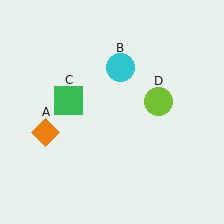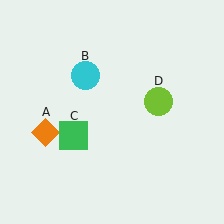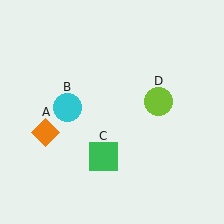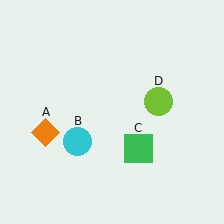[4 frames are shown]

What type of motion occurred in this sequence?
The cyan circle (object B), green square (object C) rotated counterclockwise around the center of the scene.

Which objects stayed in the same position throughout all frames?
Orange diamond (object A) and lime circle (object D) remained stationary.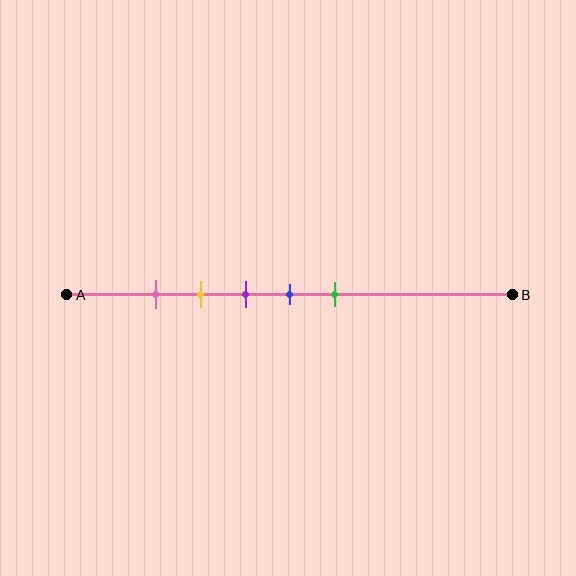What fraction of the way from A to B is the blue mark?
The blue mark is approximately 50% (0.5) of the way from A to B.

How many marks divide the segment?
There are 5 marks dividing the segment.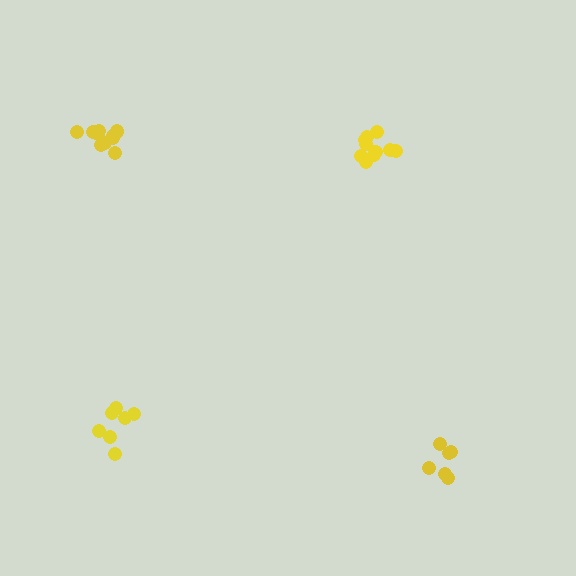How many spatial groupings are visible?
There are 4 spatial groupings.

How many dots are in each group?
Group 1: 11 dots, Group 2: 6 dots, Group 3: 10 dots, Group 4: 7 dots (34 total).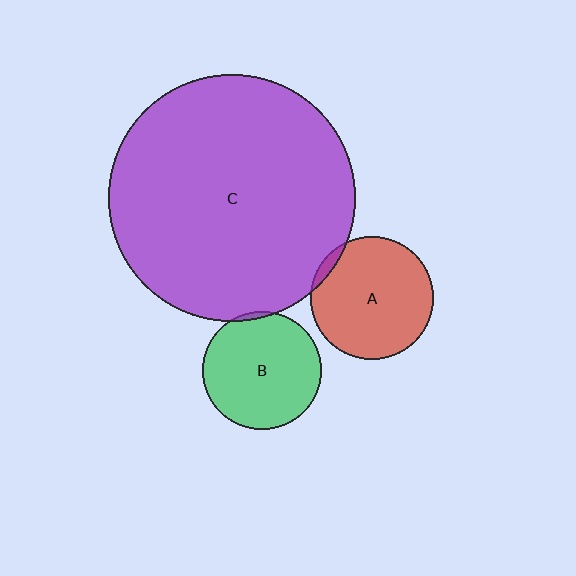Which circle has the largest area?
Circle C (purple).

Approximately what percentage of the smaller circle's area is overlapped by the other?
Approximately 5%.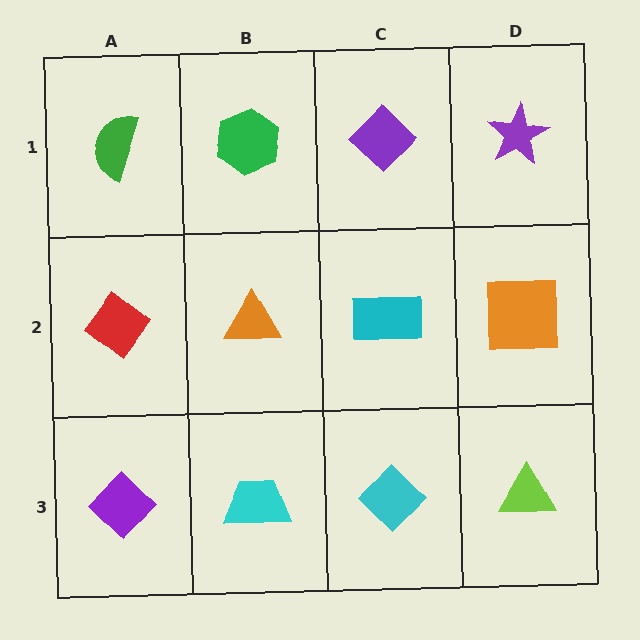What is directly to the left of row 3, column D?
A cyan diamond.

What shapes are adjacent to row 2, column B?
A green hexagon (row 1, column B), a cyan trapezoid (row 3, column B), a red diamond (row 2, column A), a cyan rectangle (row 2, column C).